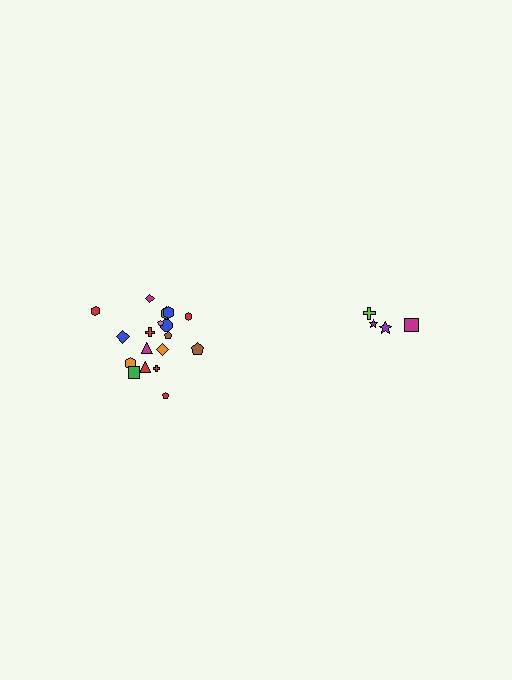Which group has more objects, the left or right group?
The left group.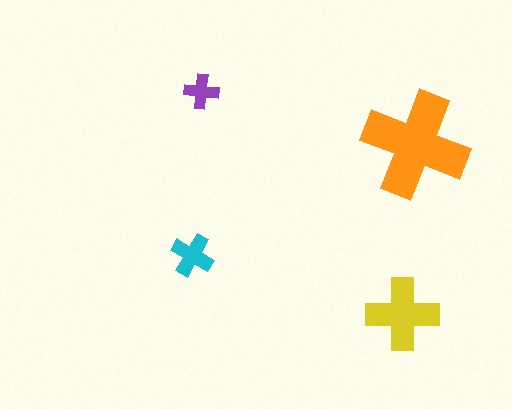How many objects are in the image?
There are 4 objects in the image.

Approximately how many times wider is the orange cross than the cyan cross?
About 2.5 times wider.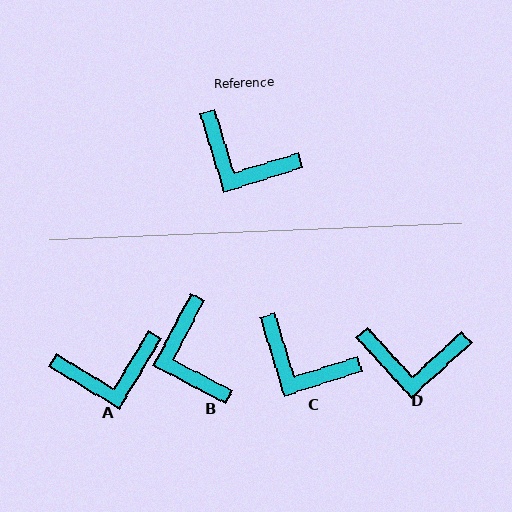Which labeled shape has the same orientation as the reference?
C.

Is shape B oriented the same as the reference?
No, it is off by about 45 degrees.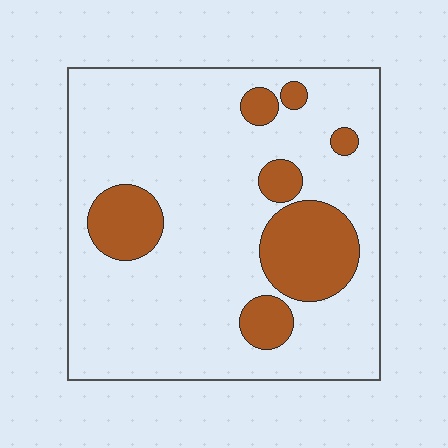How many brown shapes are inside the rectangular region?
7.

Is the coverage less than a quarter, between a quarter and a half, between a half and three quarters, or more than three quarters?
Less than a quarter.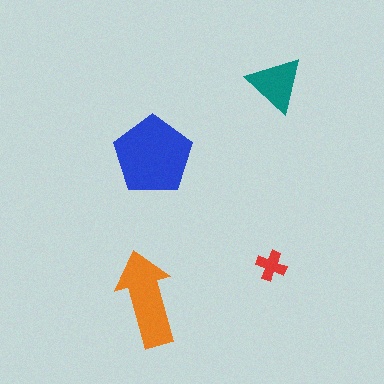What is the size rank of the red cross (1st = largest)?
4th.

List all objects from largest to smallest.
The blue pentagon, the orange arrow, the teal triangle, the red cross.